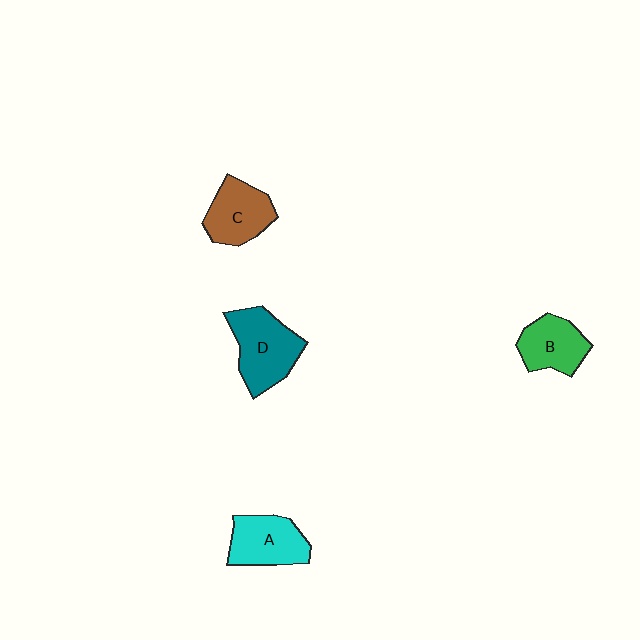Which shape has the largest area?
Shape D (teal).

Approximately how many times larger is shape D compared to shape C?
Approximately 1.3 times.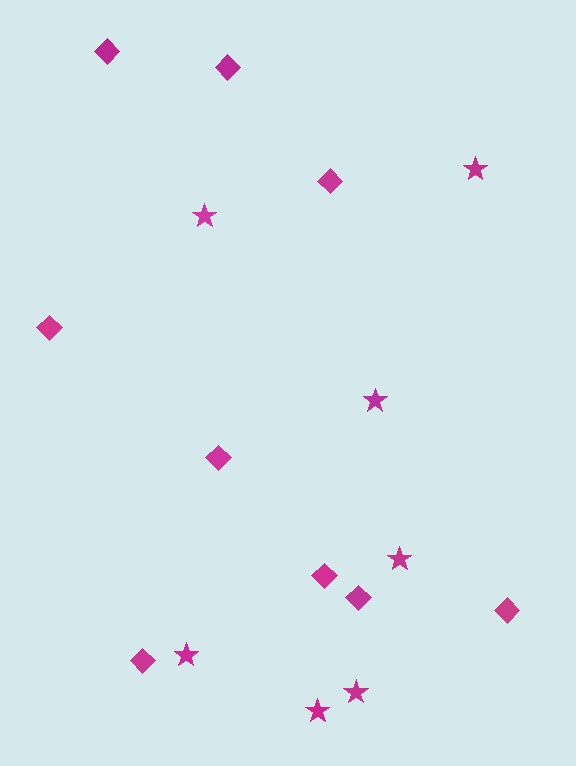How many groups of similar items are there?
There are 2 groups: one group of stars (7) and one group of diamonds (9).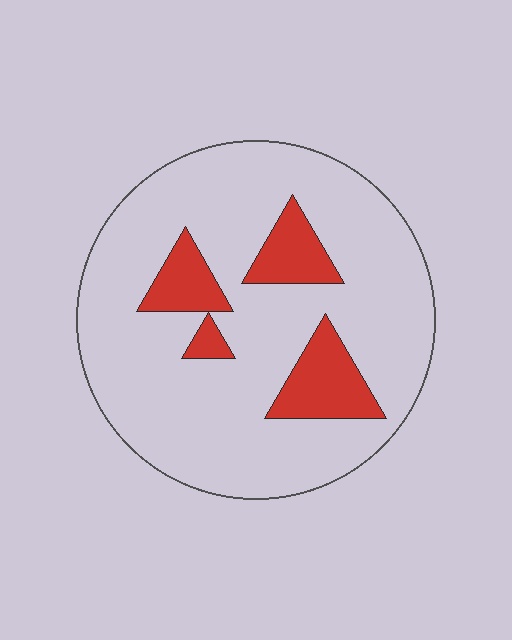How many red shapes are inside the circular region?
4.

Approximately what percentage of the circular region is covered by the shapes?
Approximately 15%.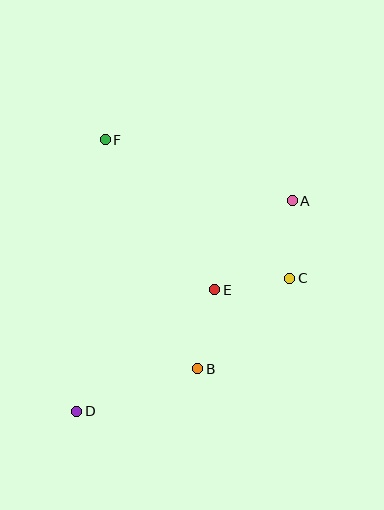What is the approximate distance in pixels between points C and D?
The distance between C and D is approximately 251 pixels.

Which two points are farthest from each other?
Points A and D are farthest from each other.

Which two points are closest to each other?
Points C and E are closest to each other.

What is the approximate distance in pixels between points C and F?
The distance between C and F is approximately 231 pixels.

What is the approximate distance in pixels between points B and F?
The distance between B and F is approximately 247 pixels.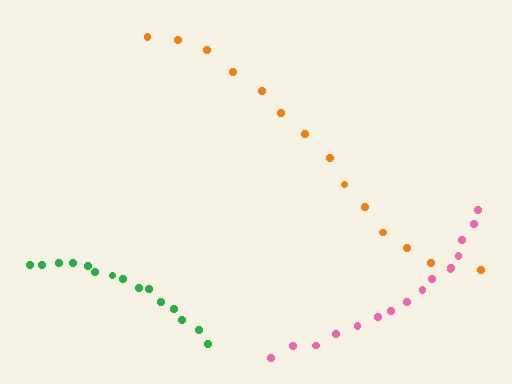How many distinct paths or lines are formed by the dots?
There are 3 distinct paths.